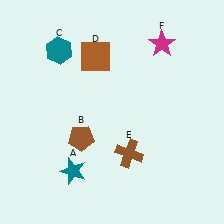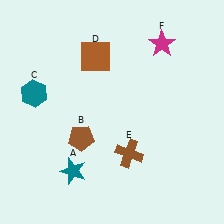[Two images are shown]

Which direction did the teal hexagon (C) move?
The teal hexagon (C) moved down.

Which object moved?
The teal hexagon (C) moved down.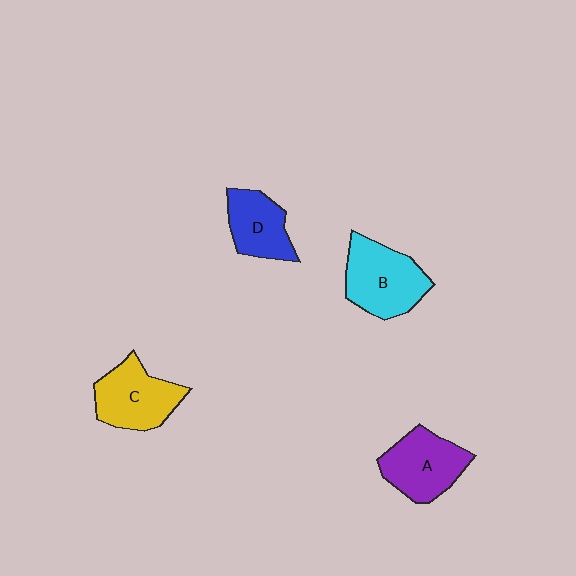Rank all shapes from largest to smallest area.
From largest to smallest: B (cyan), A (purple), C (yellow), D (blue).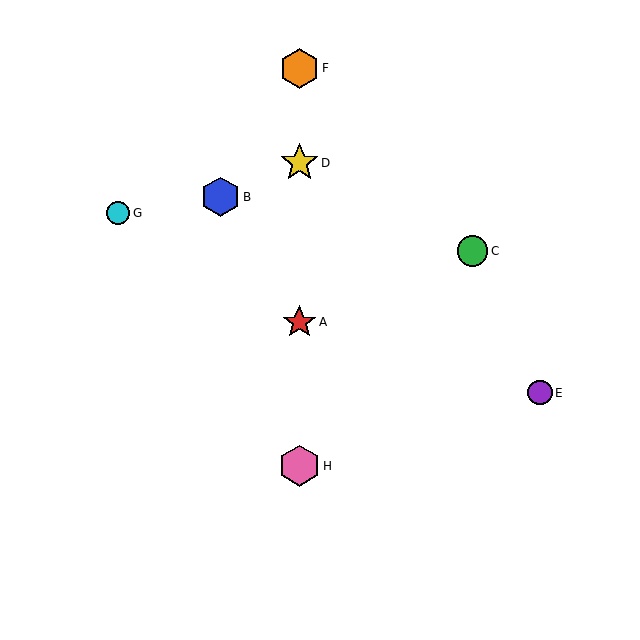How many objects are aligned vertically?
4 objects (A, D, F, H) are aligned vertically.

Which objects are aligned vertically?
Objects A, D, F, H are aligned vertically.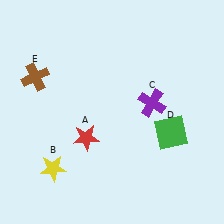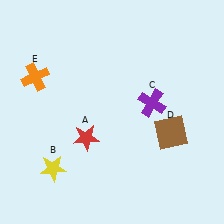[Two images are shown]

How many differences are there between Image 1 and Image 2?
There are 2 differences between the two images.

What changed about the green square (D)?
In Image 1, D is green. In Image 2, it changed to brown.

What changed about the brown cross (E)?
In Image 1, E is brown. In Image 2, it changed to orange.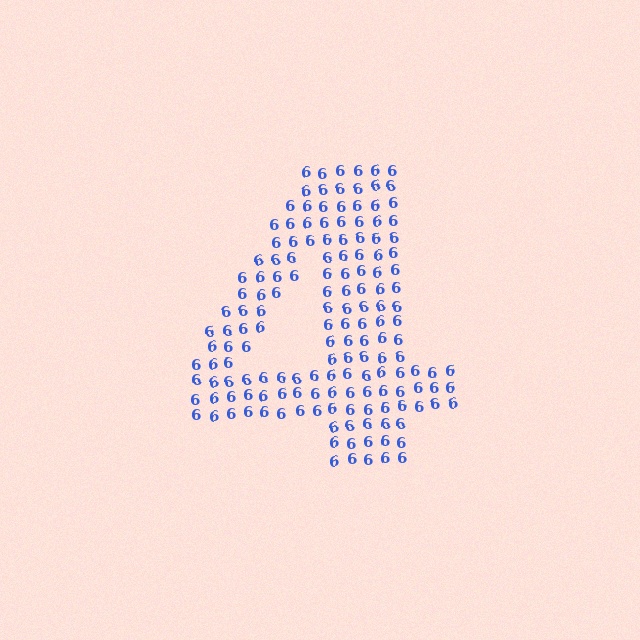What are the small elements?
The small elements are digit 6's.